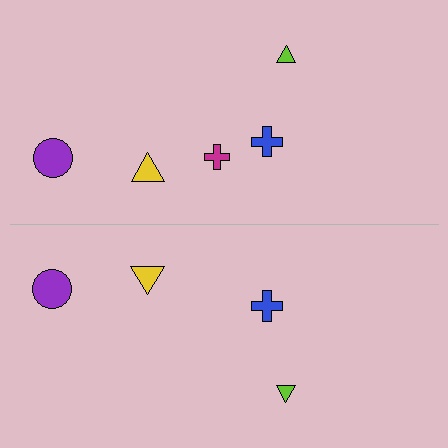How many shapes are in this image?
There are 9 shapes in this image.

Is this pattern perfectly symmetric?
No, the pattern is not perfectly symmetric. A magenta cross is missing from the bottom side.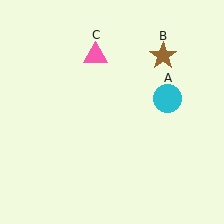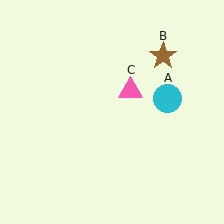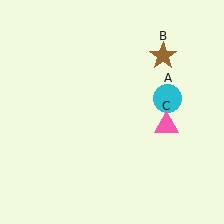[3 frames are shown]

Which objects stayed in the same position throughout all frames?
Cyan circle (object A) and brown star (object B) remained stationary.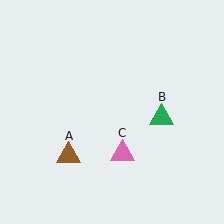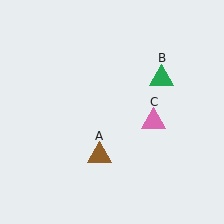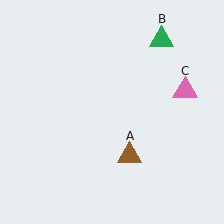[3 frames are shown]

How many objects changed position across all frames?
3 objects changed position: brown triangle (object A), green triangle (object B), pink triangle (object C).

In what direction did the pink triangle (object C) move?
The pink triangle (object C) moved up and to the right.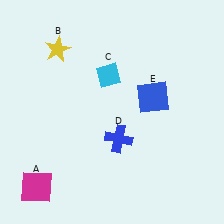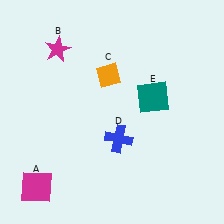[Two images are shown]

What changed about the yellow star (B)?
In Image 1, B is yellow. In Image 2, it changed to magenta.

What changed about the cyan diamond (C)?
In Image 1, C is cyan. In Image 2, it changed to orange.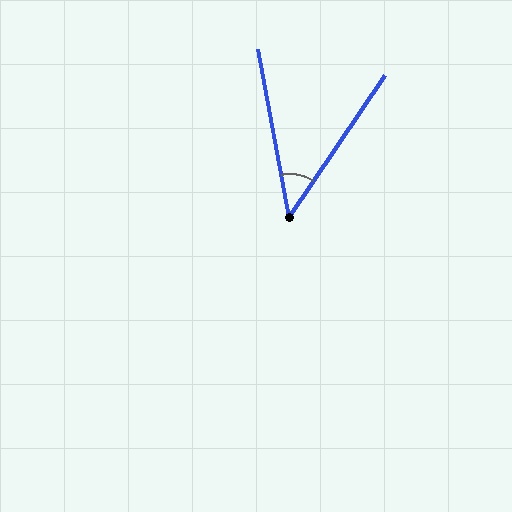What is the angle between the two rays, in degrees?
Approximately 45 degrees.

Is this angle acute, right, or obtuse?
It is acute.